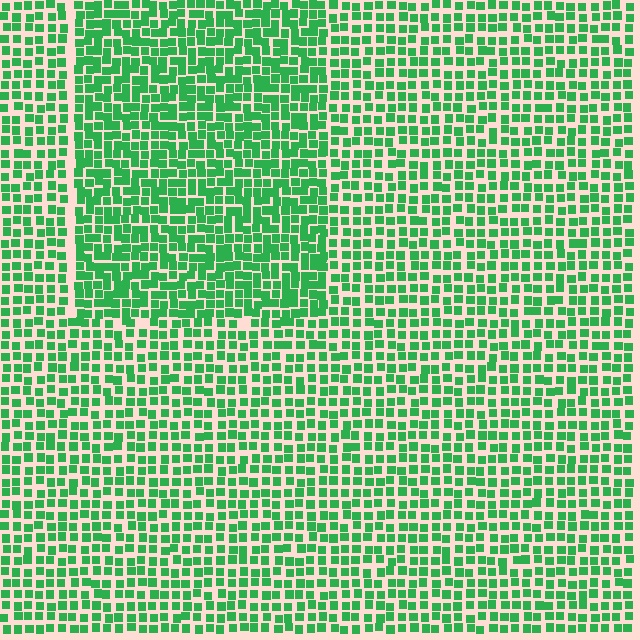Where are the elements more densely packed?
The elements are more densely packed inside the rectangle boundary.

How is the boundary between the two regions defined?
The boundary is defined by a change in element density (approximately 1.5x ratio). All elements are the same color, size, and shape.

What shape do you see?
I see a rectangle.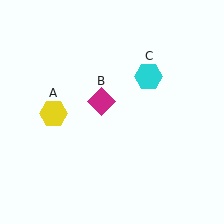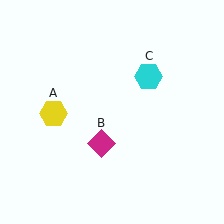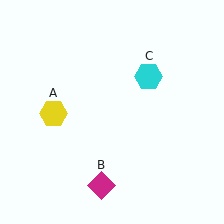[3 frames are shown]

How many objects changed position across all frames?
1 object changed position: magenta diamond (object B).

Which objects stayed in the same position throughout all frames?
Yellow hexagon (object A) and cyan hexagon (object C) remained stationary.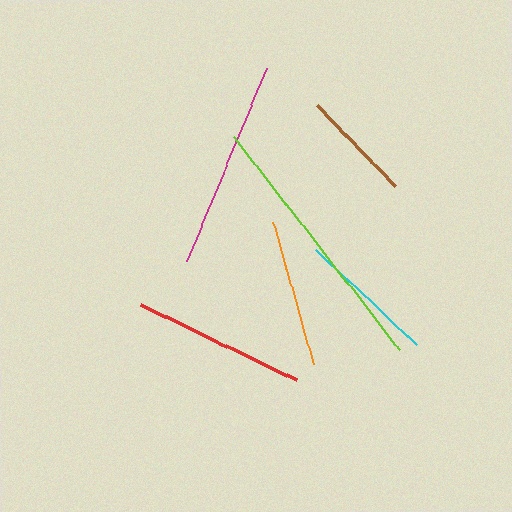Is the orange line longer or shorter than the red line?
The red line is longer than the orange line.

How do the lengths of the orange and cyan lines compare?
The orange and cyan lines are approximately the same length.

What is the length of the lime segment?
The lime segment is approximately 270 pixels long.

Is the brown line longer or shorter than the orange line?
The orange line is longer than the brown line.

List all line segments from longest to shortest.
From longest to shortest: lime, magenta, red, orange, cyan, brown.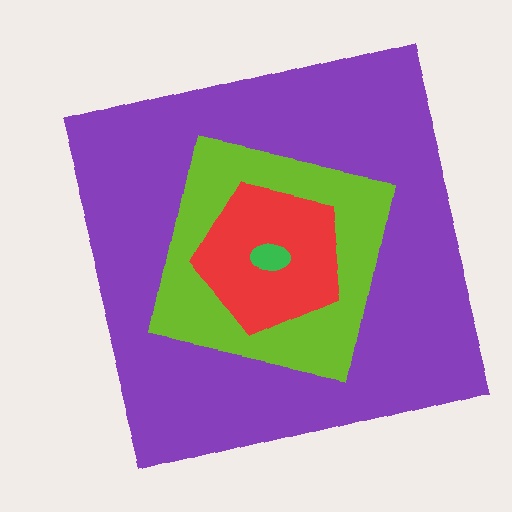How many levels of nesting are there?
4.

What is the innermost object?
The green ellipse.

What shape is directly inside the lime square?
The red pentagon.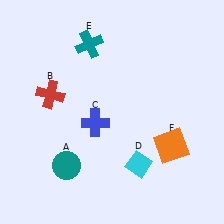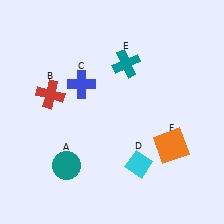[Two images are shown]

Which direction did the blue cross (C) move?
The blue cross (C) moved up.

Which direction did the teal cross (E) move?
The teal cross (E) moved right.